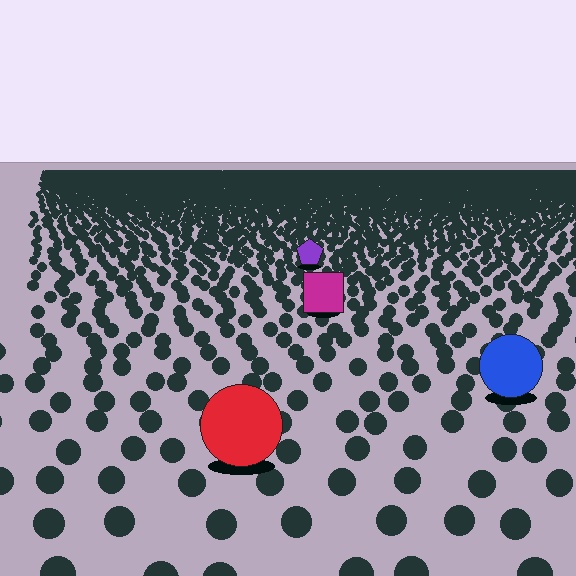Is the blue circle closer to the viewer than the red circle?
No. The red circle is closer — you can tell from the texture gradient: the ground texture is coarser near it.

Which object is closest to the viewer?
The red circle is closest. The texture marks near it are larger and more spread out.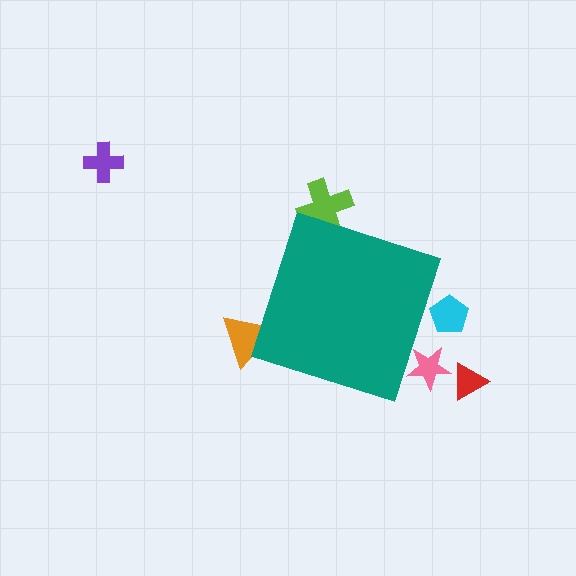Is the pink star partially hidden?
Yes, the pink star is partially hidden behind the teal diamond.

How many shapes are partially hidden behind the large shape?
4 shapes are partially hidden.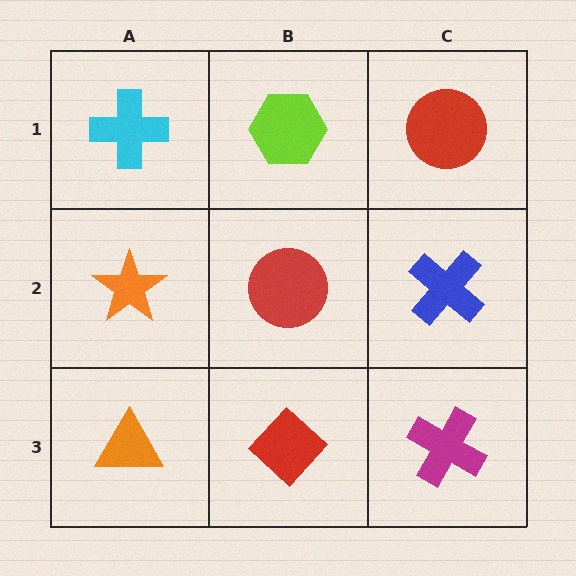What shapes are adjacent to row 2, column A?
A cyan cross (row 1, column A), an orange triangle (row 3, column A), a red circle (row 2, column B).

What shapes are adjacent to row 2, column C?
A red circle (row 1, column C), a magenta cross (row 3, column C), a red circle (row 2, column B).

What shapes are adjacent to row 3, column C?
A blue cross (row 2, column C), a red diamond (row 3, column B).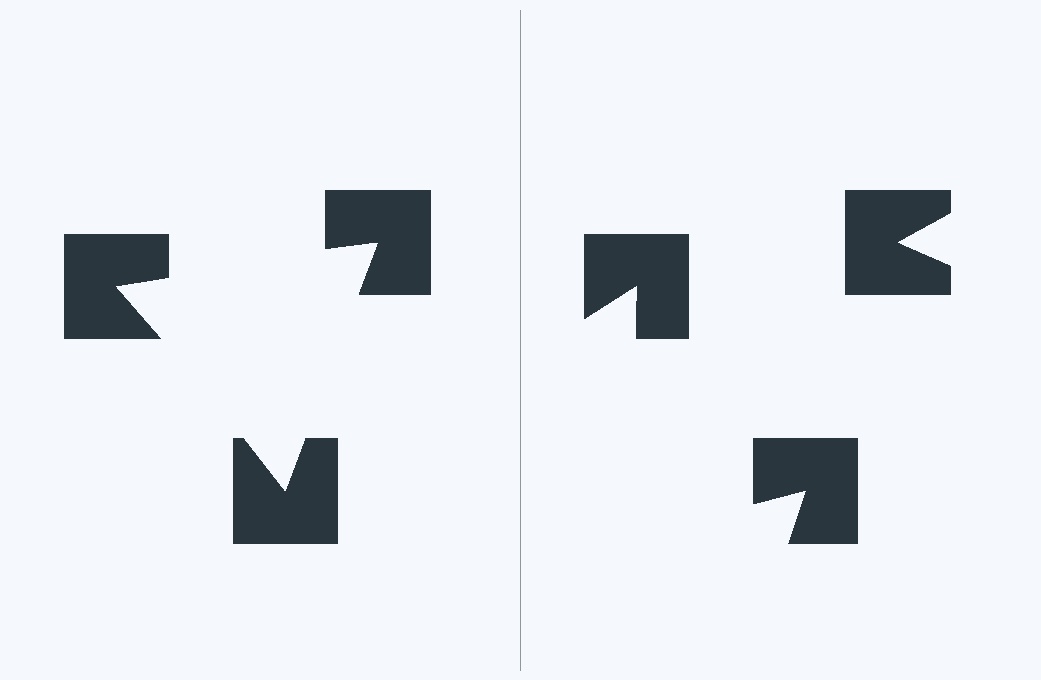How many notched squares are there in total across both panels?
6 — 3 on each side.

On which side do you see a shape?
An illusory triangle appears on the left side. On the right side the wedge cuts are rotated, so no coherent shape forms.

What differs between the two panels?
The notched squares are positioned identically on both sides; only the wedge orientations differ. On the left they align to a triangle; on the right they are misaligned.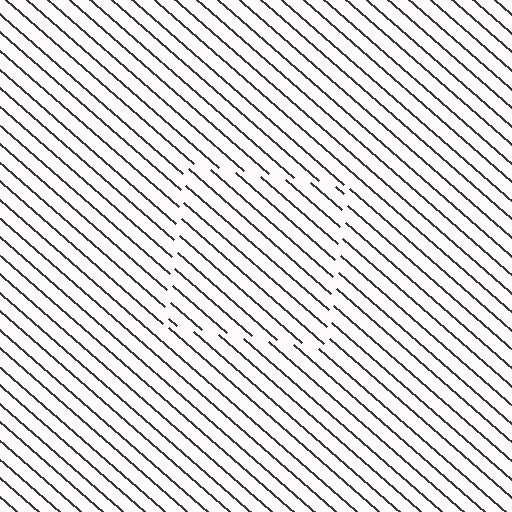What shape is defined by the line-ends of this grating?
An illusory square. The interior of the shape contains the same grating, shifted by half a period — the contour is defined by the phase discontinuity where line-ends from the inner and outer gratings abut.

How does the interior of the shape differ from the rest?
The interior of the shape contains the same grating, shifted by half a period — the contour is defined by the phase discontinuity where line-ends from the inner and outer gratings abut.